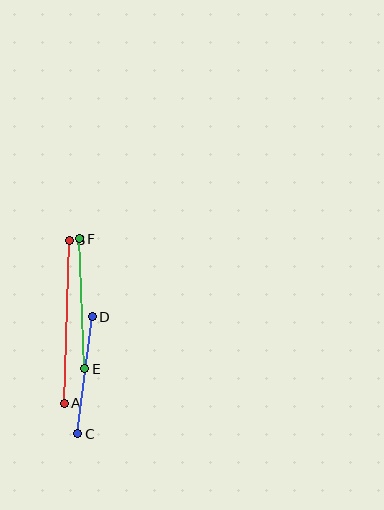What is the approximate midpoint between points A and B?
The midpoint is at approximately (67, 322) pixels.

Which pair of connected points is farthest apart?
Points A and B are farthest apart.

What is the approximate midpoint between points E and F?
The midpoint is at approximately (82, 304) pixels.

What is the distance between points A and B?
The distance is approximately 163 pixels.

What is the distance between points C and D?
The distance is approximately 117 pixels.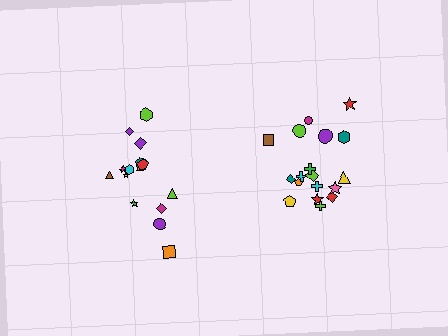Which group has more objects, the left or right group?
The right group.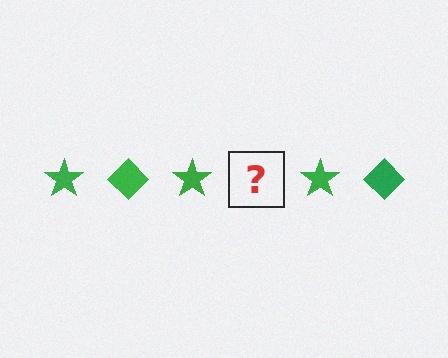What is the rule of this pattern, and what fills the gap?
The rule is that the pattern cycles through star, diamond shapes in green. The gap should be filled with a green diamond.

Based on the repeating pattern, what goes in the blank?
The blank should be a green diamond.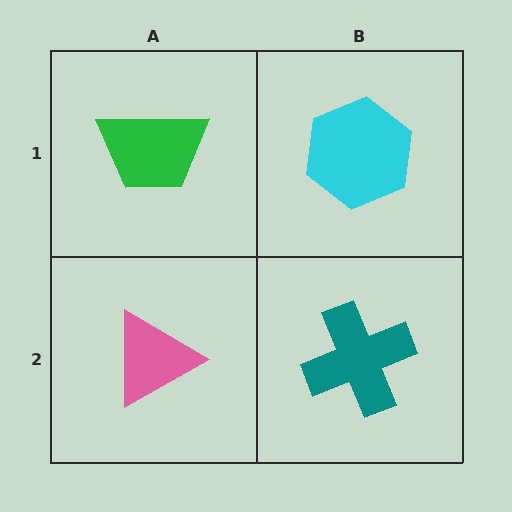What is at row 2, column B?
A teal cross.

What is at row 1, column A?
A green trapezoid.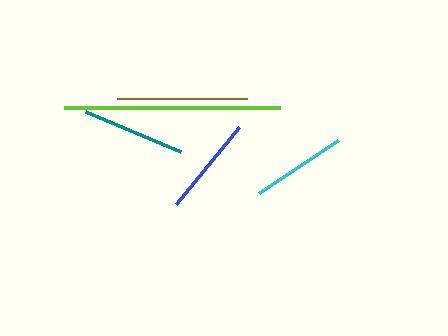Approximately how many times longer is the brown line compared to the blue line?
The brown line is approximately 1.3 times the length of the blue line.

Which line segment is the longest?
The lime line is the longest at approximately 216 pixels.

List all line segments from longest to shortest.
From longest to shortest: lime, brown, teal, blue, cyan.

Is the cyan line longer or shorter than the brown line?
The brown line is longer than the cyan line.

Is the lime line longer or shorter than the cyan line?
The lime line is longer than the cyan line.